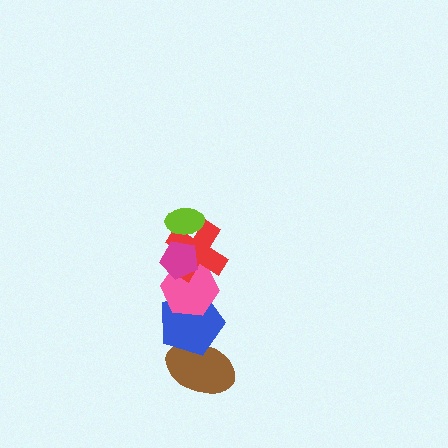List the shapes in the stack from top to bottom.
From top to bottom: the lime ellipse, the magenta pentagon, the red cross, the pink hexagon, the blue pentagon, the brown ellipse.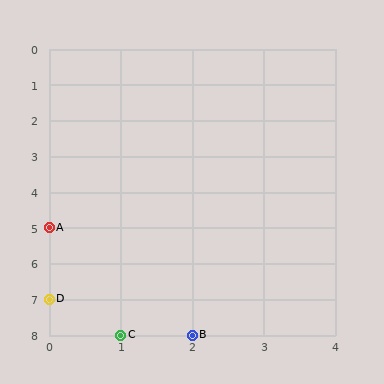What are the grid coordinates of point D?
Point D is at grid coordinates (0, 7).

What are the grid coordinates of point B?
Point B is at grid coordinates (2, 8).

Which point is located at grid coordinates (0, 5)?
Point A is at (0, 5).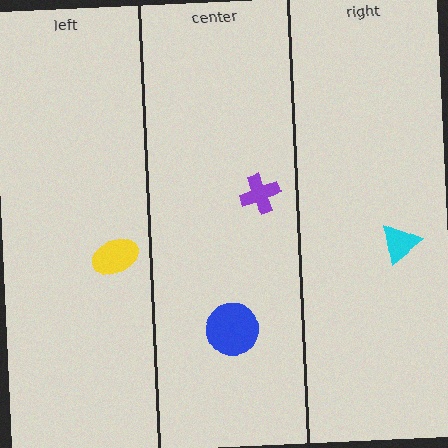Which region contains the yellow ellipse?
The left region.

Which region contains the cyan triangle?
The right region.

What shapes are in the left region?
The yellow ellipse.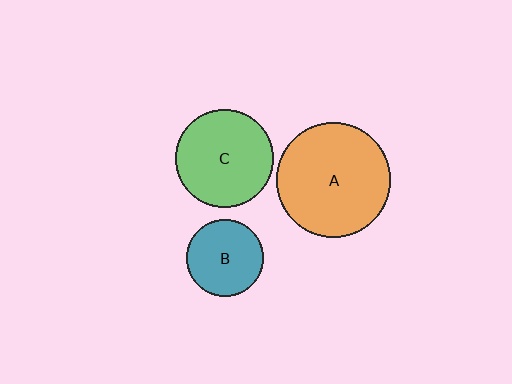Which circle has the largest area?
Circle A (orange).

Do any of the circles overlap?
No, none of the circles overlap.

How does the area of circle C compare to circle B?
Approximately 1.6 times.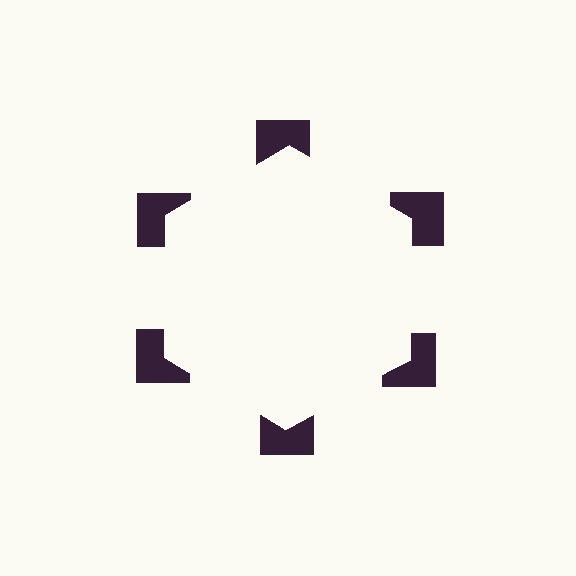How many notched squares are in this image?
There are 6 — one at each vertex of the illusory hexagon.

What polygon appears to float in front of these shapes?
An illusory hexagon — its edges are inferred from the aligned wedge cuts in the notched squares, not physically drawn.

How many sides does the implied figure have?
6 sides.